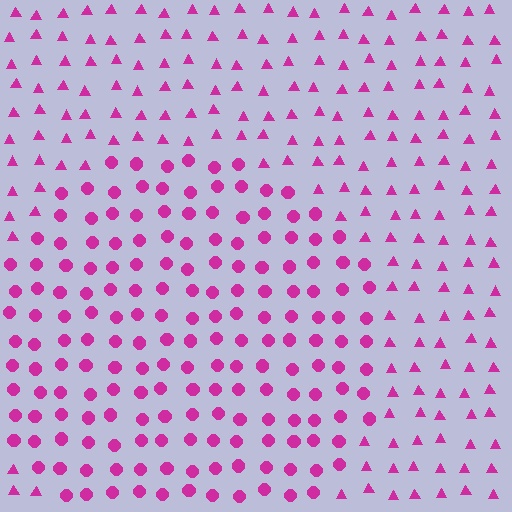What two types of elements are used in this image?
The image uses circles inside the circle region and triangles outside it.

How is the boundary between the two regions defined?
The boundary is defined by a change in element shape: circles inside vs. triangles outside. All elements share the same color and spacing.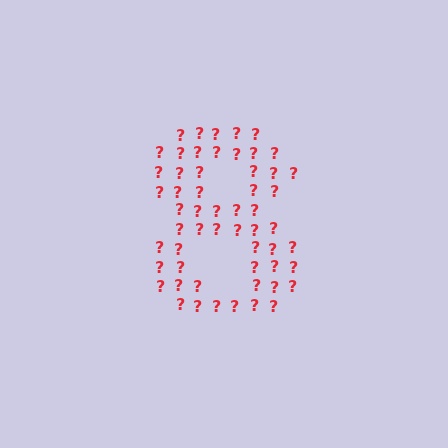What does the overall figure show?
The overall figure shows the digit 8.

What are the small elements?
The small elements are question marks.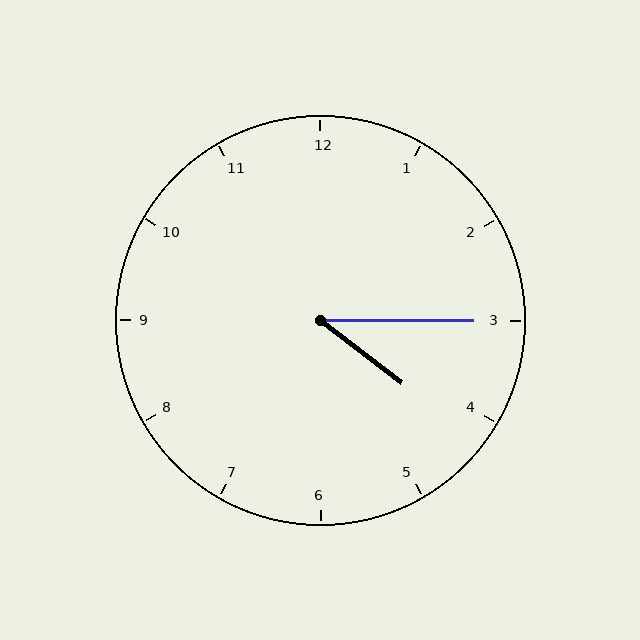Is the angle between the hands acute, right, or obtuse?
It is acute.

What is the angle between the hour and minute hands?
Approximately 38 degrees.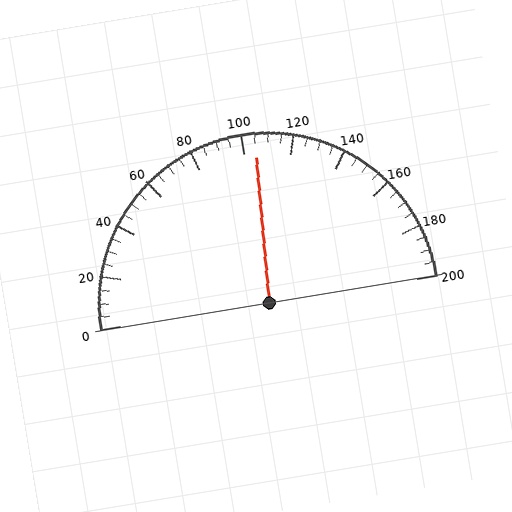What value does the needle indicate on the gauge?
The needle indicates approximately 105.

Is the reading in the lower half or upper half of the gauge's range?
The reading is in the upper half of the range (0 to 200).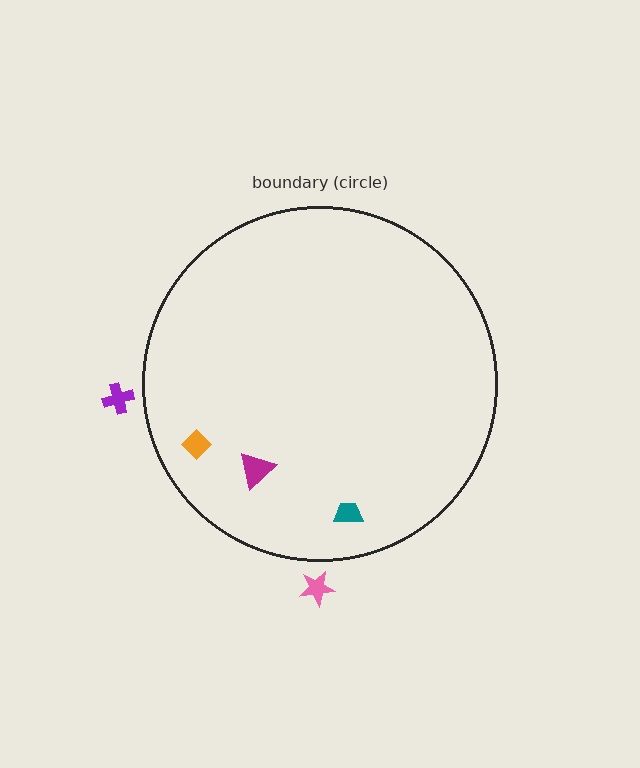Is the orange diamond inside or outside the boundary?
Inside.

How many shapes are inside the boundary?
3 inside, 2 outside.